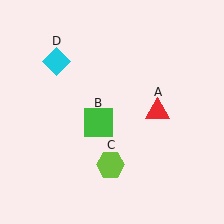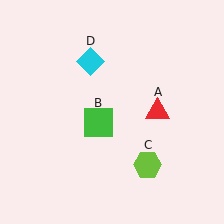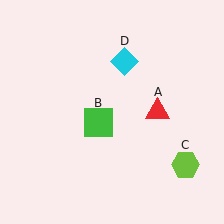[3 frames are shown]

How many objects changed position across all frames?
2 objects changed position: lime hexagon (object C), cyan diamond (object D).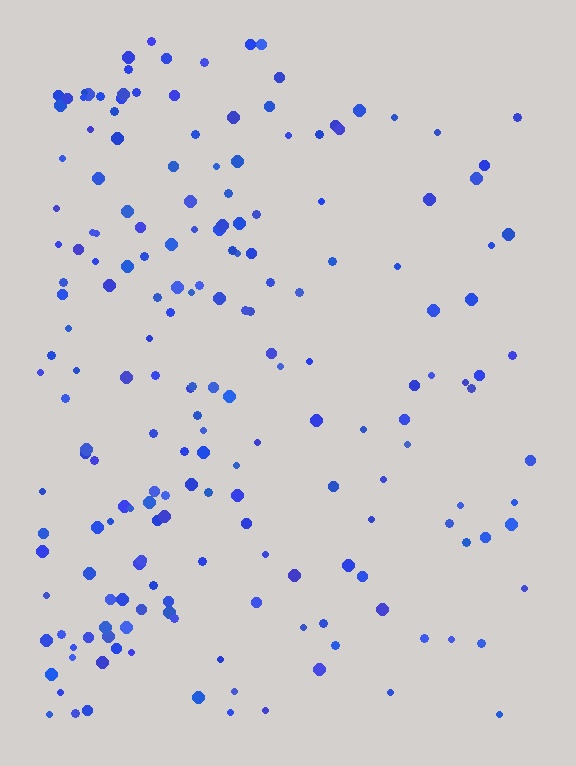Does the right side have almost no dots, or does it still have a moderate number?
Still a moderate number, just noticeably fewer than the left.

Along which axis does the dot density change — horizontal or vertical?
Horizontal.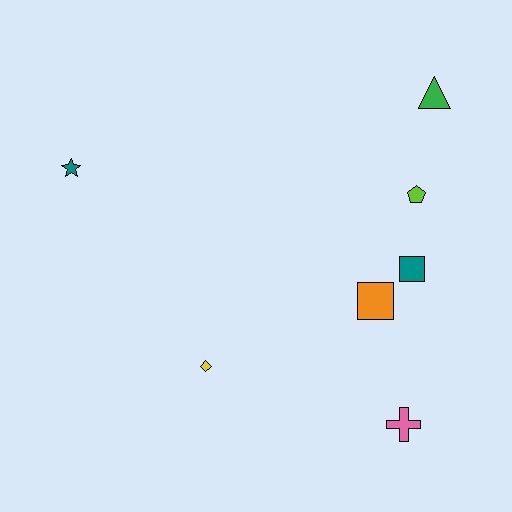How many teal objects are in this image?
There are 2 teal objects.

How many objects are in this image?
There are 7 objects.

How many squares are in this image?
There are 2 squares.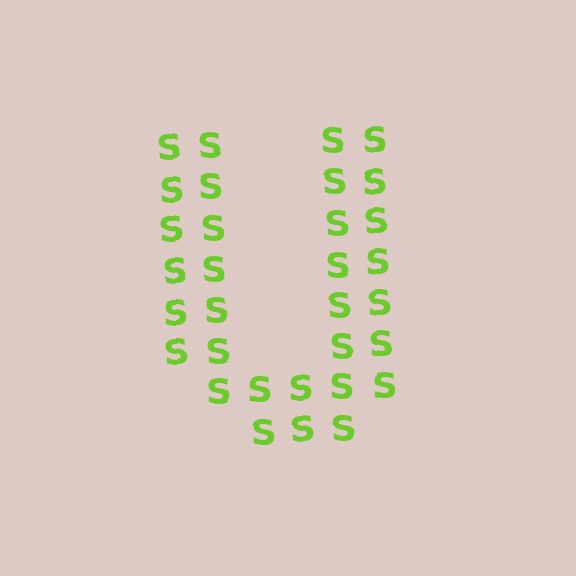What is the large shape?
The large shape is the letter U.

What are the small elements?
The small elements are letter S's.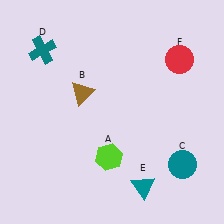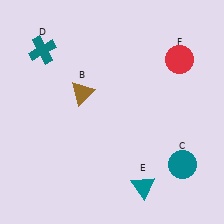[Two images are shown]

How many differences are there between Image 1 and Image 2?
There is 1 difference between the two images.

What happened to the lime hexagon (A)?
The lime hexagon (A) was removed in Image 2. It was in the bottom-left area of Image 1.